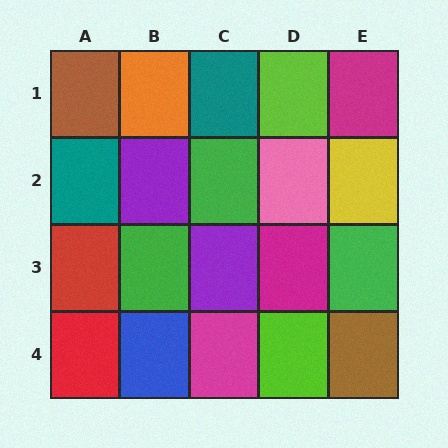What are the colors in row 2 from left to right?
Teal, purple, green, pink, yellow.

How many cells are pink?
1 cell is pink.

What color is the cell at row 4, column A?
Red.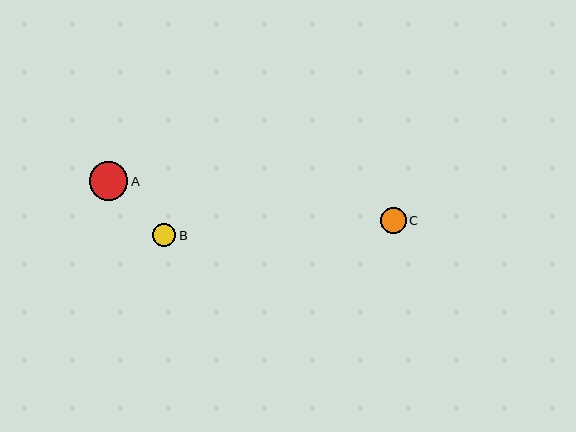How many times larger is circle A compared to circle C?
Circle A is approximately 1.5 times the size of circle C.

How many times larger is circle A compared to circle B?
Circle A is approximately 1.7 times the size of circle B.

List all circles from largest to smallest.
From largest to smallest: A, C, B.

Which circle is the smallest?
Circle B is the smallest with a size of approximately 23 pixels.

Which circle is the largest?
Circle A is the largest with a size of approximately 39 pixels.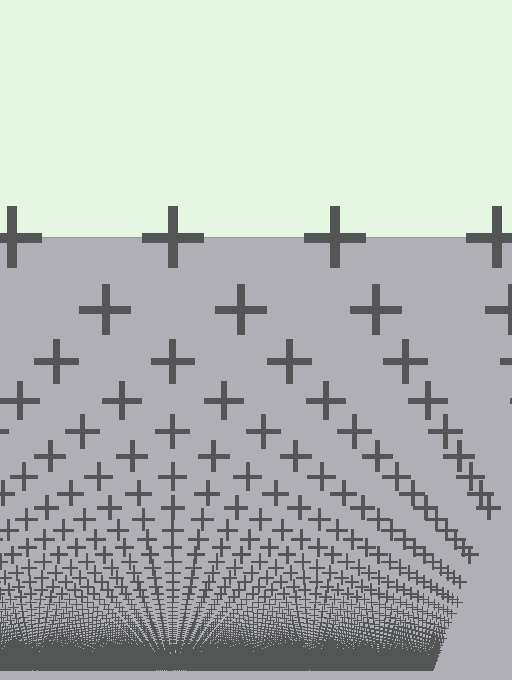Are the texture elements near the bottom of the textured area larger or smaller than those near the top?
Smaller. The gradient is inverted — elements near the bottom are smaller and denser.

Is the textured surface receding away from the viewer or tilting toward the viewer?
The surface appears to tilt toward the viewer. Texture elements get larger and sparser toward the top.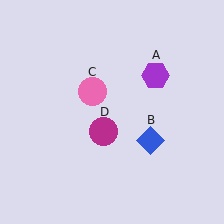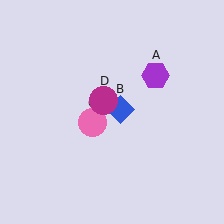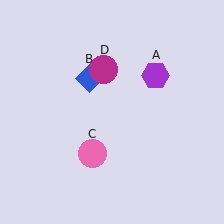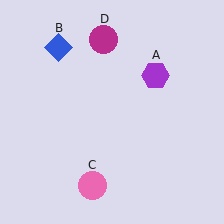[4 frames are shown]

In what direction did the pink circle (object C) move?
The pink circle (object C) moved down.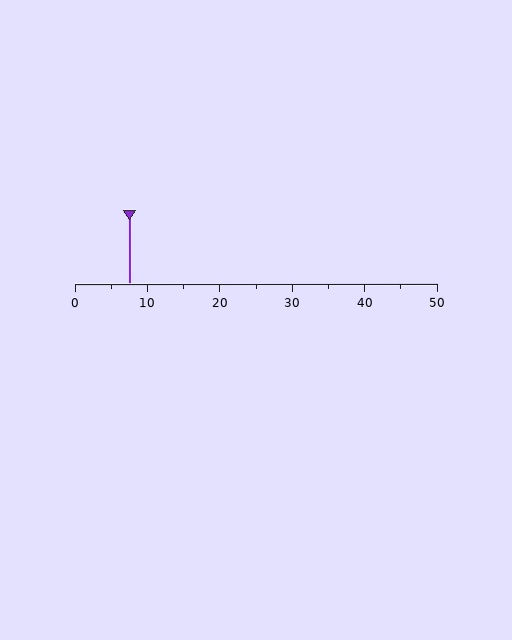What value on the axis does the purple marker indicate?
The marker indicates approximately 7.5.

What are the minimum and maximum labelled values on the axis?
The axis runs from 0 to 50.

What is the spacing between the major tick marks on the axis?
The major ticks are spaced 10 apart.